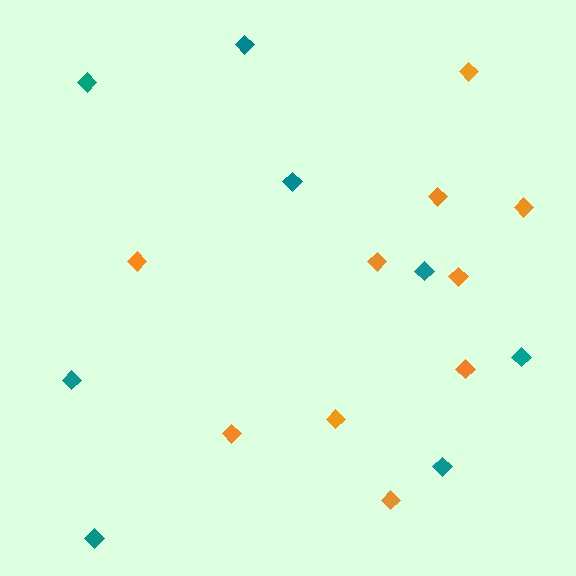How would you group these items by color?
There are 2 groups: one group of orange diamonds (10) and one group of teal diamonds (8).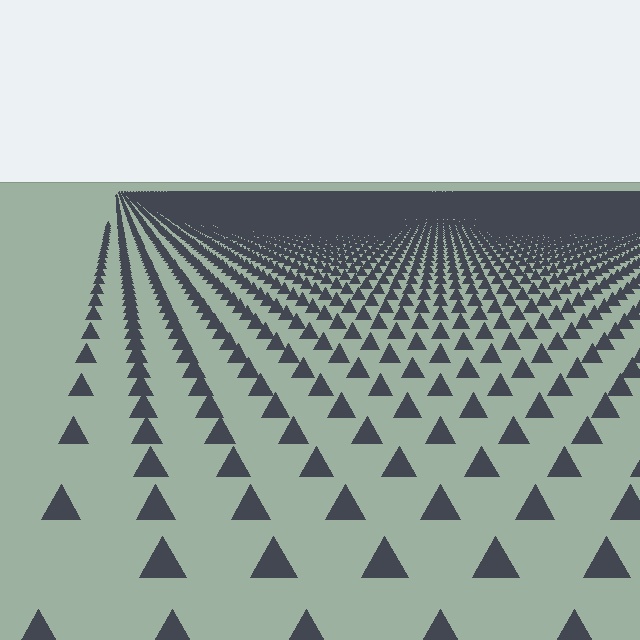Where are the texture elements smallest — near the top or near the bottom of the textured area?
Near the top.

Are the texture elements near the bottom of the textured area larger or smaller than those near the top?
Larger. Near the bottom, elements are closer to the viewer and appear at a bigger on-screen size.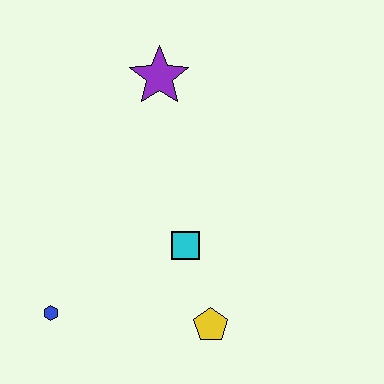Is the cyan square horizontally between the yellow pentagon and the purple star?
Yes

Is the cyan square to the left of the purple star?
No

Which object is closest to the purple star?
The cyan square is closest to the purple star.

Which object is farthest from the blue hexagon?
The purple star is farthest from the blue hexagon.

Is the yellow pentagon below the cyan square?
Yes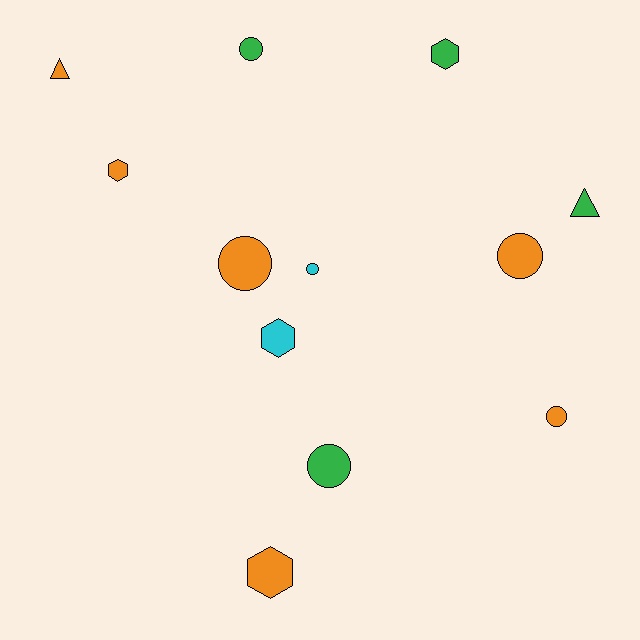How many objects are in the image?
There are 12 objects.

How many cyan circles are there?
There is 1 cyan circle.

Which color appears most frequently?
Orange, with 6 objects.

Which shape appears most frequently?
Circle, with 6 objects.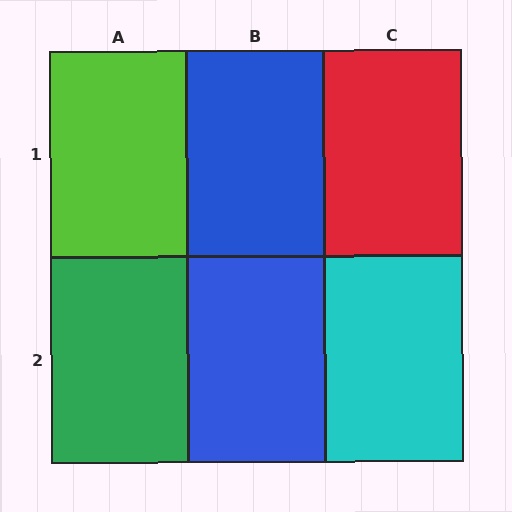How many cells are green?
1 cell is green.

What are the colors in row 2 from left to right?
Green, blue, cyan.